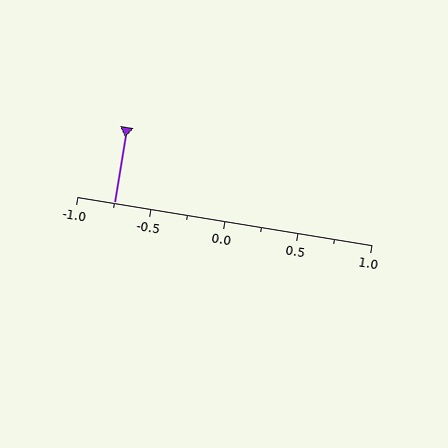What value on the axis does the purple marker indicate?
The marker indicates approximately -0.75.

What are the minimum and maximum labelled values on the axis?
The axis runs from -1.0 to 1.0.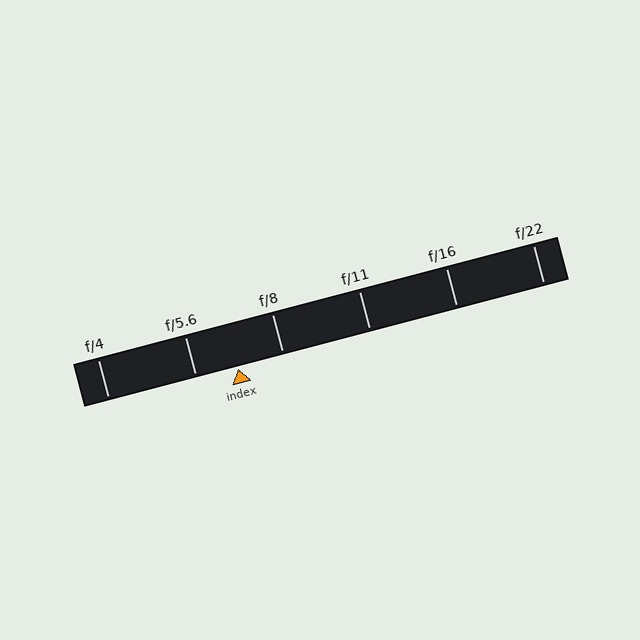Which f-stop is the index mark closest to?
The index mark is closest to f/5.6.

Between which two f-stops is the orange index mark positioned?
The index mark is between f/5.6 and f/8.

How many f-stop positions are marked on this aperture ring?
There are 6 f-stop positions marked.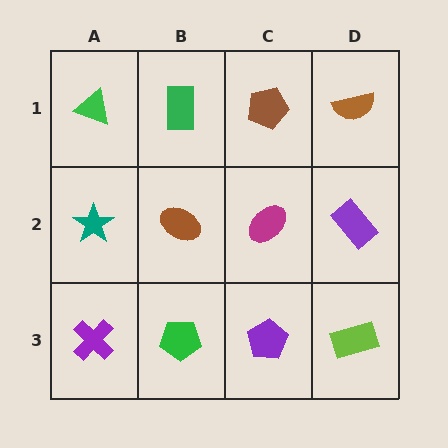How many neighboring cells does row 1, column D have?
2.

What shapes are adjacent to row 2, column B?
A green rectangle (row 1, column B), a green pentagon (row 3, column B), a teal star (row 2, column A), a magenta ellipse (row 2, column C).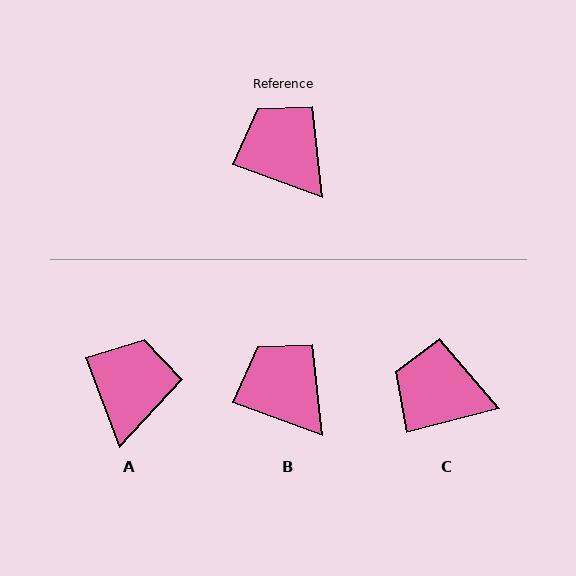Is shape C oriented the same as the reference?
No, it is off by about 35 degrees.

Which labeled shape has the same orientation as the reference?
B.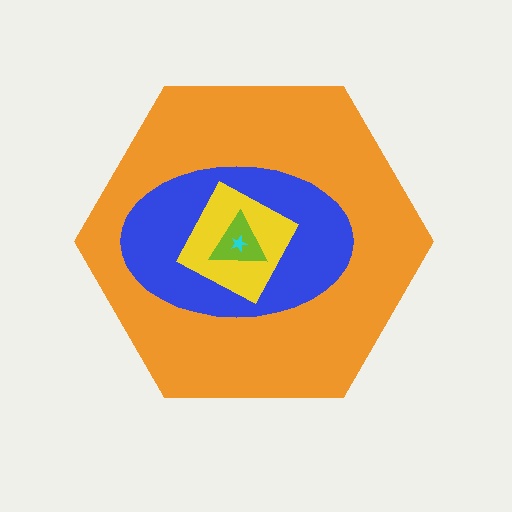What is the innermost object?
The cyan star.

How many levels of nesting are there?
5.